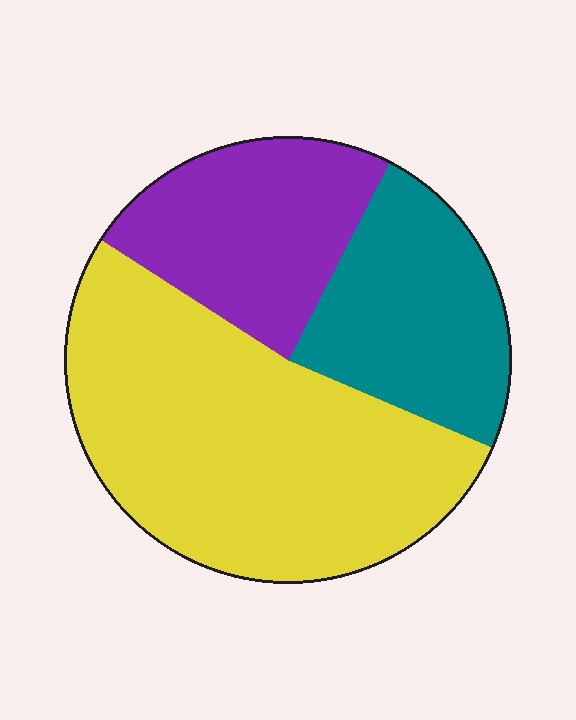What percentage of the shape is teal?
Teal covers about 25% of the shape.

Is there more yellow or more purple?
Yellow.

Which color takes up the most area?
Yellow, at roughly 55%.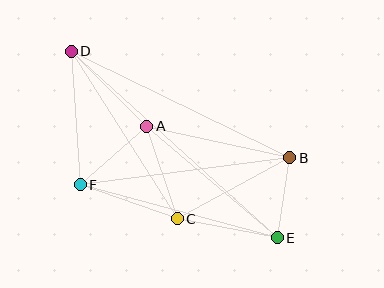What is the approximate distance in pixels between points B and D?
The distance between B and D is approximately 243 pixels.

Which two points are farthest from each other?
Points D and E are farthest from each other.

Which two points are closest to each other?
Points B and E are closest to each other.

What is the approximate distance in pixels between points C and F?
The distance between C and F is approximately 103 pixels.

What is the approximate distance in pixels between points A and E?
The distance between A and E is approximately 172 pixels.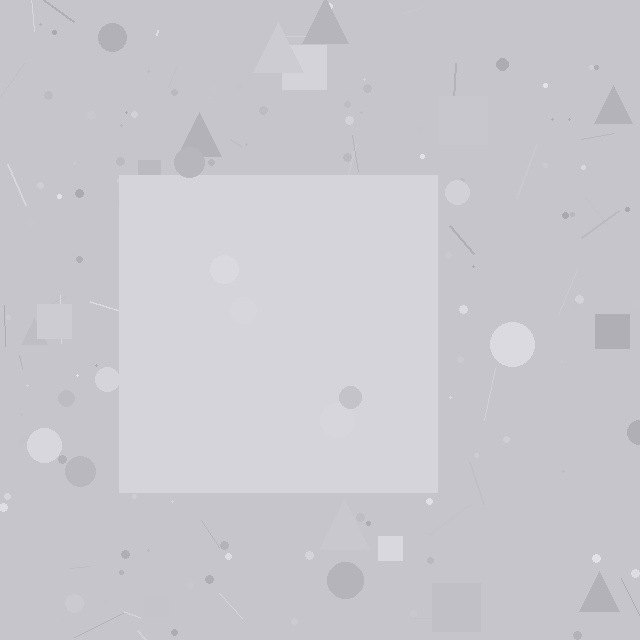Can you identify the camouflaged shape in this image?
The camouflaged shape is a square.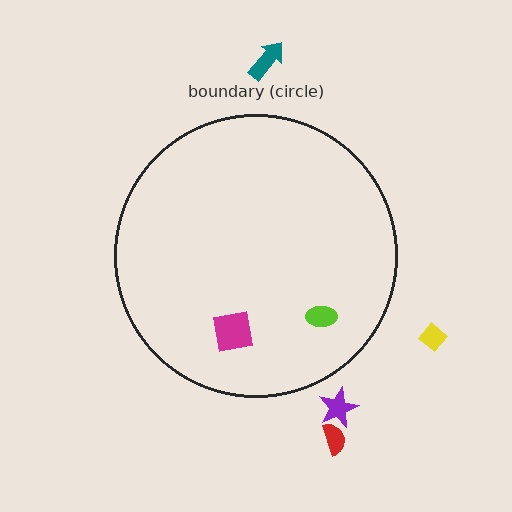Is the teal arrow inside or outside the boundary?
Outside.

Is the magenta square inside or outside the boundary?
Inside.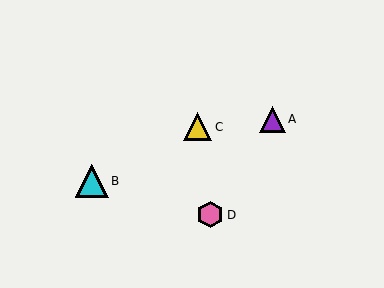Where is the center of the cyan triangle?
The center of the cyan triangle is at (92, 181).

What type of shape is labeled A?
Shape A is a purple triangle.